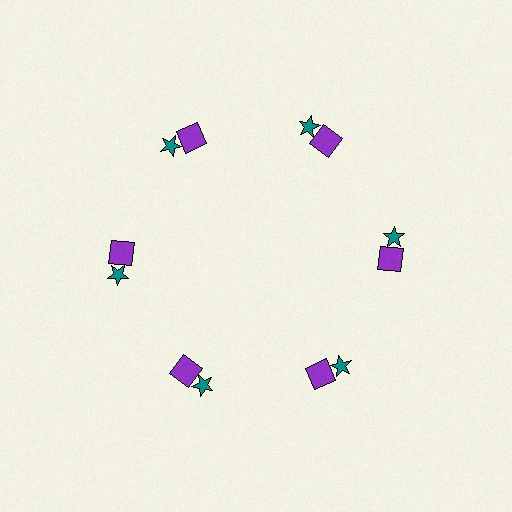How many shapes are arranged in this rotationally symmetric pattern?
There are 12 shapes, arranged in 6 groups of 2.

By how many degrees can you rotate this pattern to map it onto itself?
The pattern maps onto itself every 60 degrees of rotation.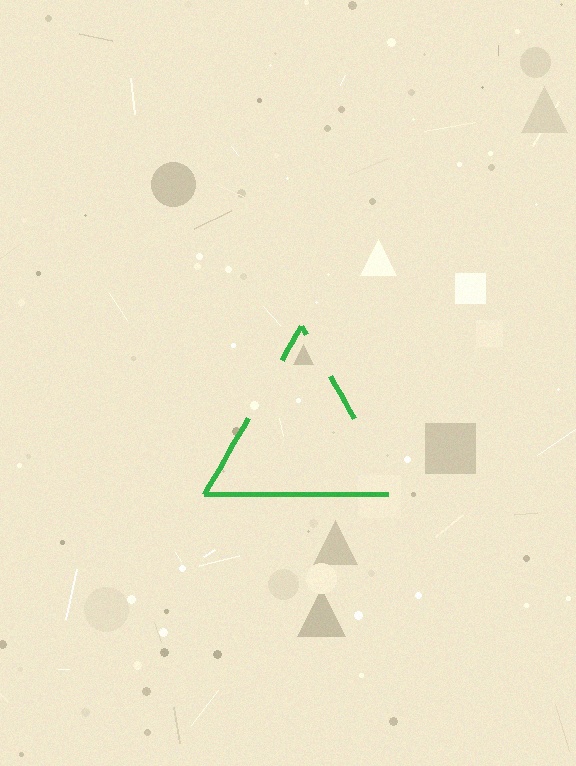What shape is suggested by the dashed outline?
The dashed outline suggests a triangle.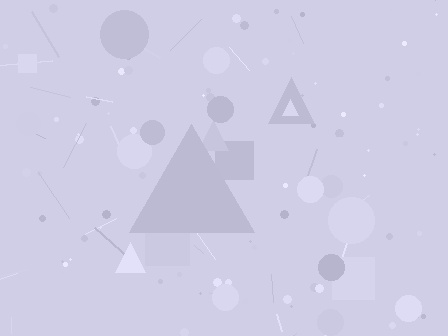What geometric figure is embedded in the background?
A triangle is embedded in the background.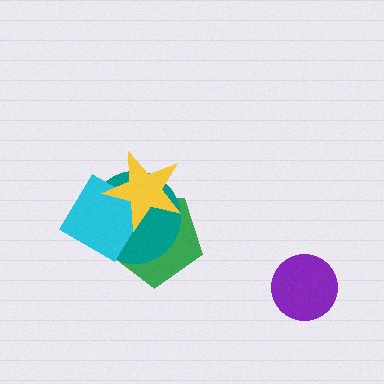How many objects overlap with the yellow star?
3 objects overlap with the yellow star.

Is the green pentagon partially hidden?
Yes, it is partially covered by another shape.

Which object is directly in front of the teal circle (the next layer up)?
The cyan diamond is directly in front of the teal circle.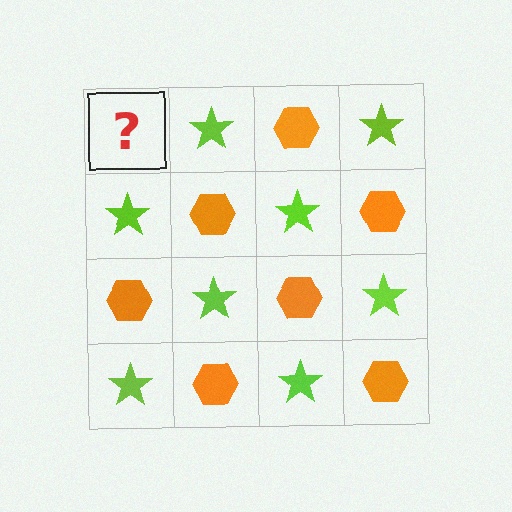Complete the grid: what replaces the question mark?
The question mark should be replaced with an orange hexagon.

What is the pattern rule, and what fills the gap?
The rule is that it alternates orange hexagon and lime star in a checkerboard pattern. The gap should be filled with an orange hexagon.